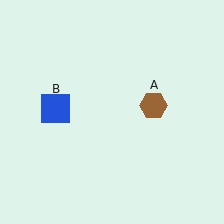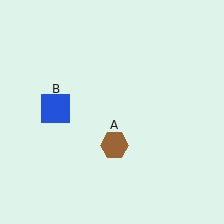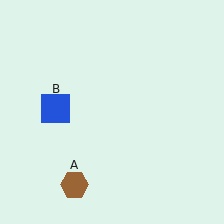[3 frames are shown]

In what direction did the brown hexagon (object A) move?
The brown hexagon (object A) moved down and to the left.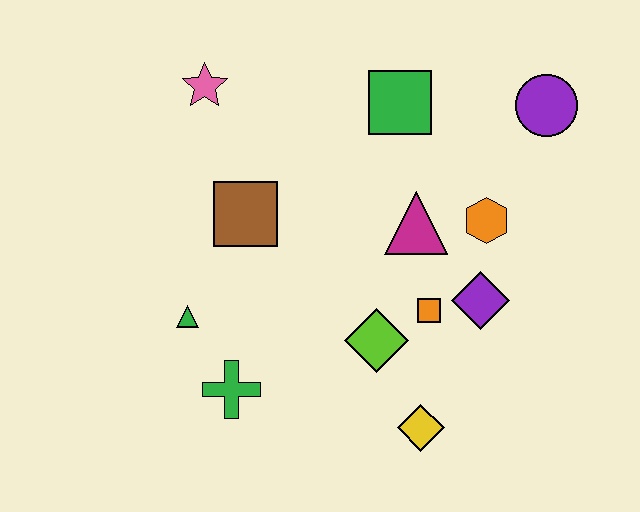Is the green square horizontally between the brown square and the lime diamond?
No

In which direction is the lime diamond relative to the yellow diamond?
The lime diamond is above the yellow diamond.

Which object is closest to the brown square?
The green triangle is closest to the brown square.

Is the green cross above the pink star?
No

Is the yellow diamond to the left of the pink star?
No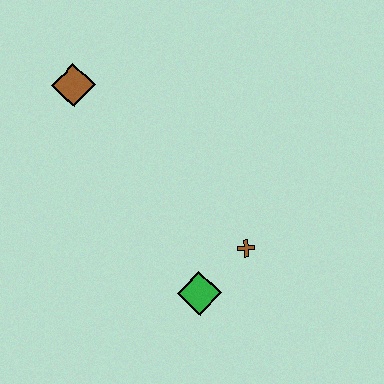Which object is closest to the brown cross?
The green diamond is closest to the brown cross.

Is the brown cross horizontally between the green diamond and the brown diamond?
No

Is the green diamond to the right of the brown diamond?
Yes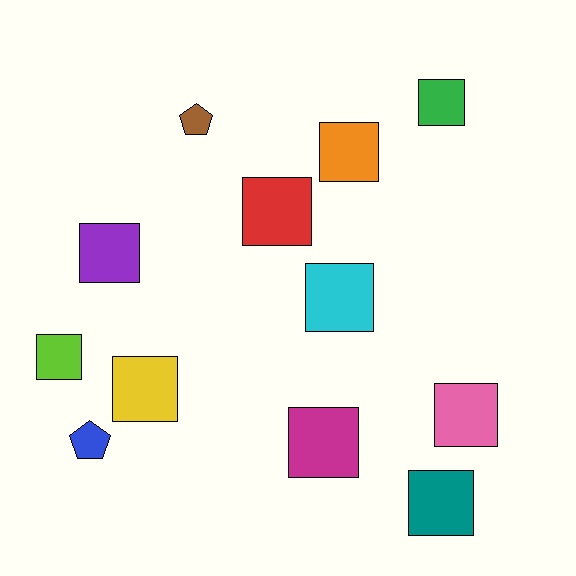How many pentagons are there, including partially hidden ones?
There are 2 pentagons.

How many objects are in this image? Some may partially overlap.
There are 12 objects.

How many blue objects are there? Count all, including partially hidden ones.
There is 1 blue object.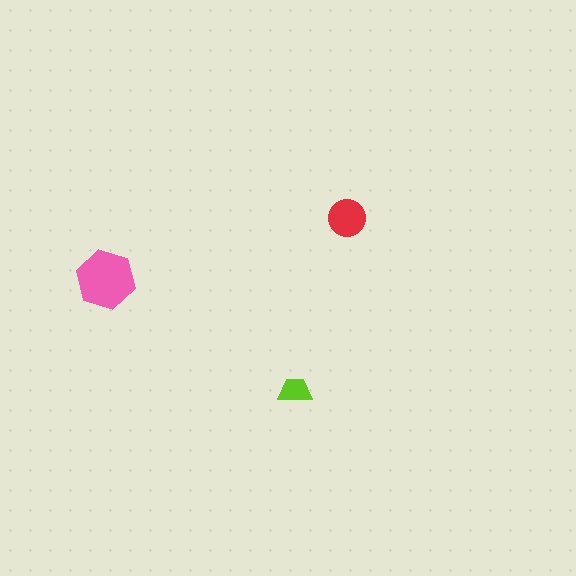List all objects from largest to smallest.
The pink hexagon, the red circle, the lime trapezoid.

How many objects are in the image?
There are 3 objects in the image.